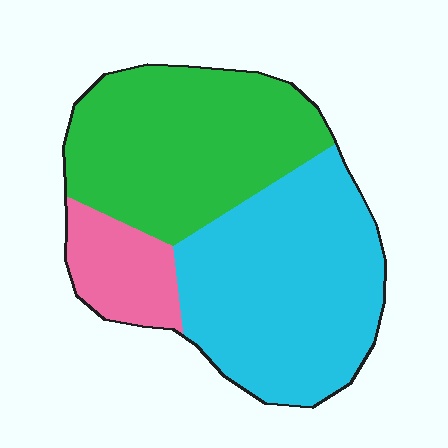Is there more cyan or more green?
Cyan.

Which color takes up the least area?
Pink, at roughly 15%.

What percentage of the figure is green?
Green covers 41% of the figure.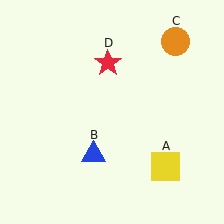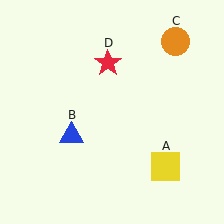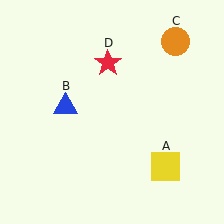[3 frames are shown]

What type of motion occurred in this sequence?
The blue triangle (object B) rotated clockwise around the center of the scene.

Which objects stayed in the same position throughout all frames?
Yellow square (object A) and orange circle (object C) and red star (object D) remained stationary.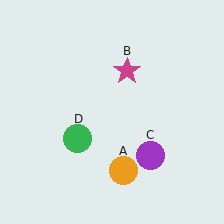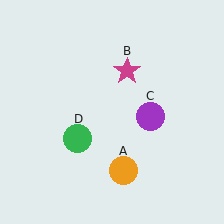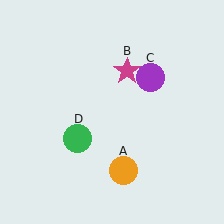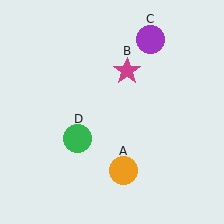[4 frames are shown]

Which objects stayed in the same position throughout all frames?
Orange circle (object A) and magenta star (object B) and green circle (object D) remained stationary.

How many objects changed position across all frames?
1 object changed position: purple circle (object C).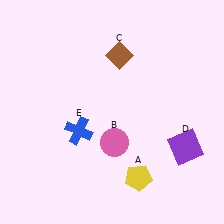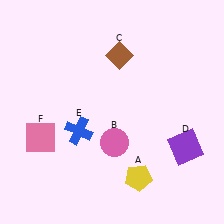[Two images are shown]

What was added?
A pink square (F) was added in Image 2.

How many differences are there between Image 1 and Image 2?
There is 1 difference between the two images.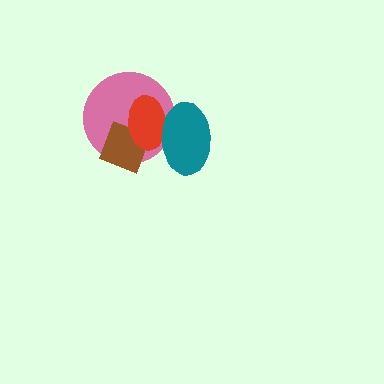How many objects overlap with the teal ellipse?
2 objects overlap with the teal ellipse.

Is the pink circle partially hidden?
Yes, it is partially covered by another shape.